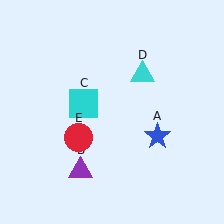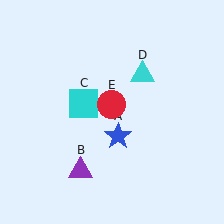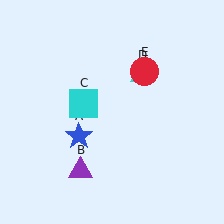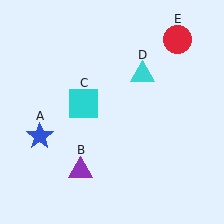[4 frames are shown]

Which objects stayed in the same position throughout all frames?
Purple triangle (object B) and cyan square (object C) and cyan triangle (object D) remained stationary.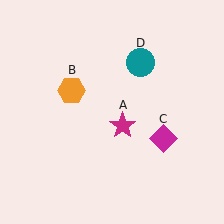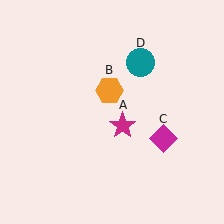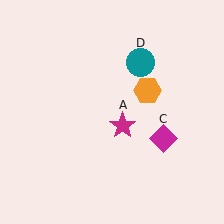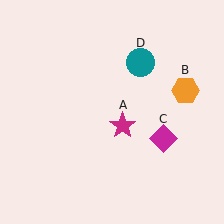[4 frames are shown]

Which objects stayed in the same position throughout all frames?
Magenta star (object A) and magenta diamond (object C) and teal circle (object D) remained stationary.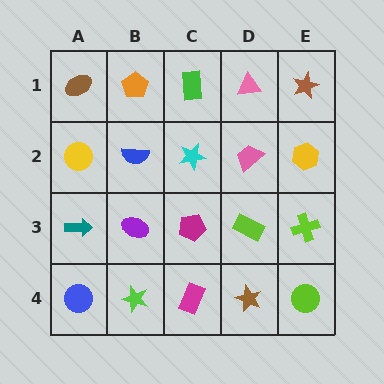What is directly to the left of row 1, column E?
A pink triangle.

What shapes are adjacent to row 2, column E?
A brown star (row 1, column E), a lime cross (row 3, column E), a pink trapezoid (row 2, column D).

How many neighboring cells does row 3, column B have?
4.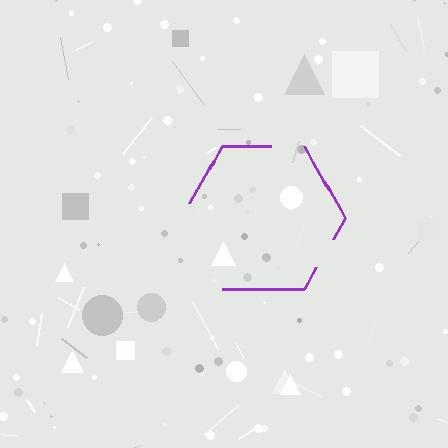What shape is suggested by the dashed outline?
The dashed outline suggests a hexagon.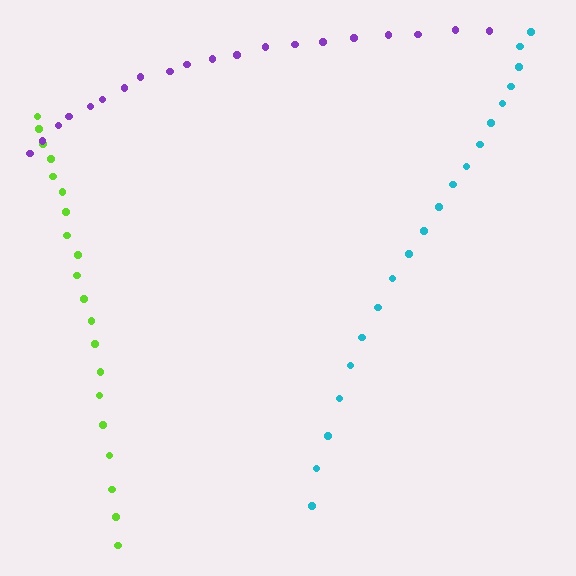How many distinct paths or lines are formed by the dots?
There are 3 distinct paths.